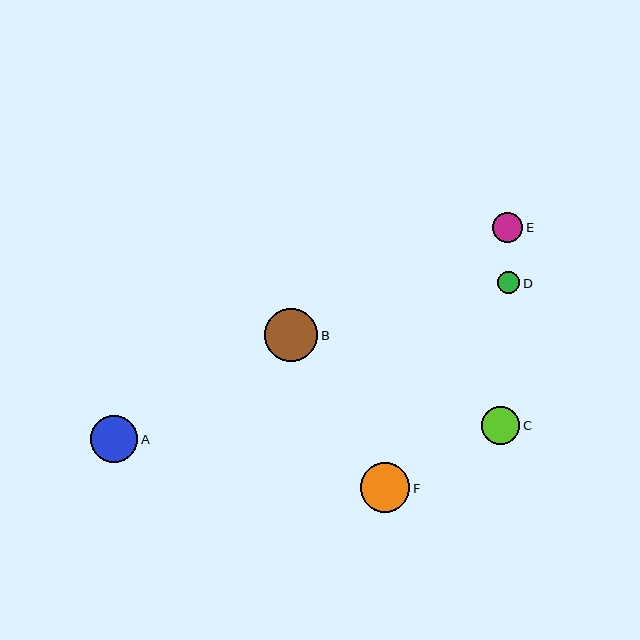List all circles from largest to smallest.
From largest to smallest: B, F, A, C, E, D.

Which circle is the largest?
Circle B is the largest with a size of approximately 53 pixels.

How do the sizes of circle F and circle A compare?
Circle F and circle A are approximately the same size.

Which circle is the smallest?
Circle D is the smallest with a size of approximately 22 pixels.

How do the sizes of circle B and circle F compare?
Circle B and circle F are approximately the same size.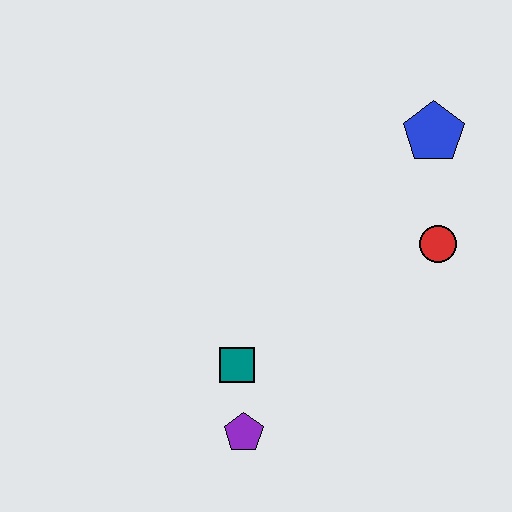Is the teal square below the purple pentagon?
No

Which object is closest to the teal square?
The purple pentagon is closest to the teal square.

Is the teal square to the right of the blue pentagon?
No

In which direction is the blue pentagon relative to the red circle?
The blue pentagon is above the red circle.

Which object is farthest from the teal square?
The blue pentagon is farthest from the teal square.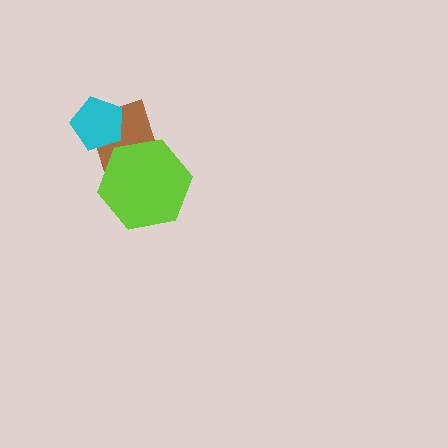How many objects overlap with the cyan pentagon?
1 object overlaps with the cyan pentagon.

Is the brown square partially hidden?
Yes, it is partially covered by another shape.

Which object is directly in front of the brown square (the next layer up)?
The cyan pentagon is directly in front of the brown square.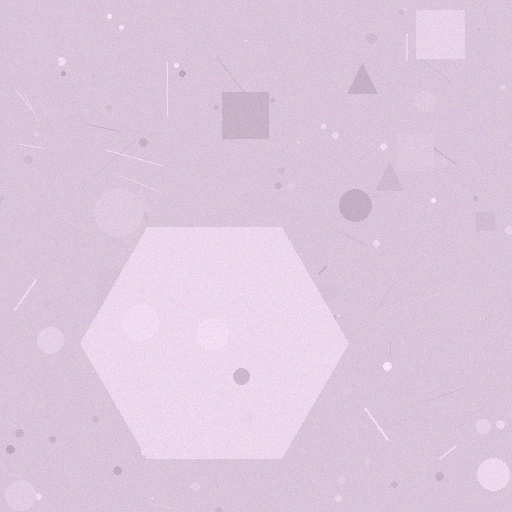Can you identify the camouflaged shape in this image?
The camouflaged shape is a hexagon.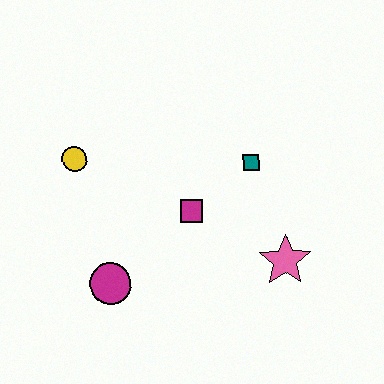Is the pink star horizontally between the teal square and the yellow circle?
No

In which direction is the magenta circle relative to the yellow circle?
The magenta circle is below the yellow circle.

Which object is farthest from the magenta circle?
The teal square is farthest from the magenta circle.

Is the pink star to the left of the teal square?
No